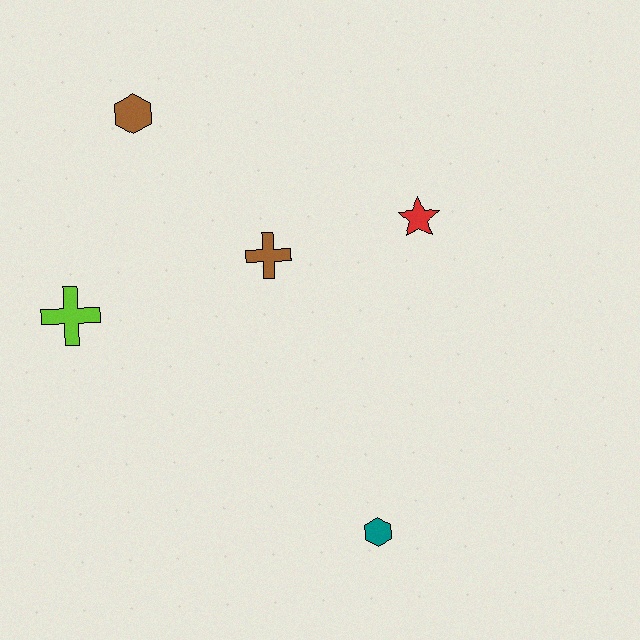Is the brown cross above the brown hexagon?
No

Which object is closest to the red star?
The brown cross is closest to the red star.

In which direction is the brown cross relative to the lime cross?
The brown cross is to the right of the lime cross.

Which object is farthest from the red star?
The lime cross is farthest from the red star.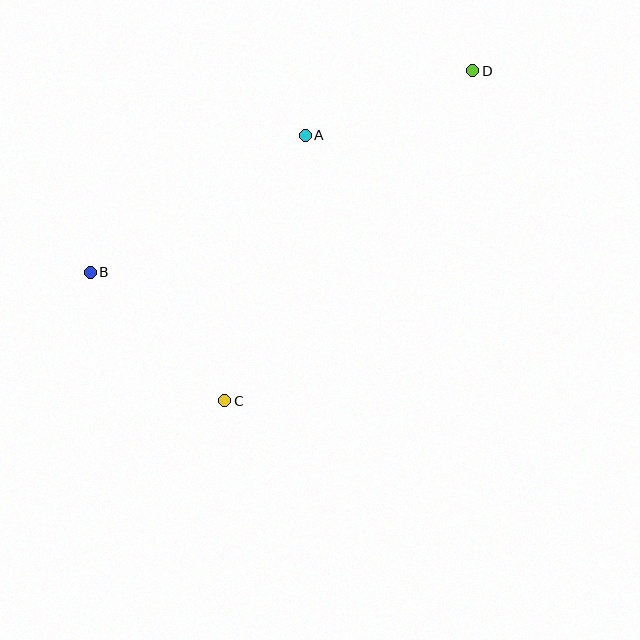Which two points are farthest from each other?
Points B and D are farthest from each other.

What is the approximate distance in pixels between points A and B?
The distance between A and B is approximately 255 pixels.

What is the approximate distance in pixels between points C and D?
The distance between C and D is approximately 413 pixels.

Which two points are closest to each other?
Points A and D are closest to each other.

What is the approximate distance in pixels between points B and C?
The distance between B and C is approximately 186 pixels.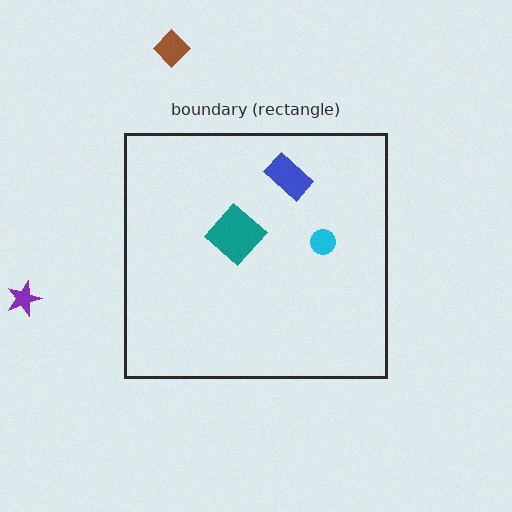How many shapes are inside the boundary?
3 inside, 2 outside.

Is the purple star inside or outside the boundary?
Outside.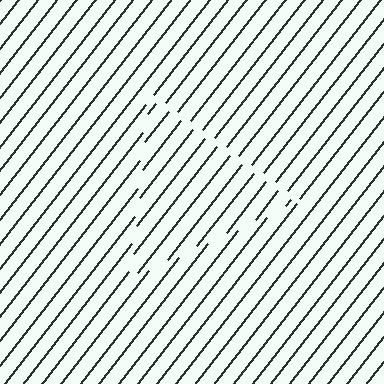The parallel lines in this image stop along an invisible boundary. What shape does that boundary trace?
An illusory triangle. The interior of the shape contains the same grating, shifted by half a period — the contour is defined by the phase discontinuity where line-ends from the inner and outer gratings abut.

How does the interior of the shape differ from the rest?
The interior of the shape contains the same grating, shifted by half a period — the contour is defined by the phase discontinuity where line-ends from the inner and outer gratings abut.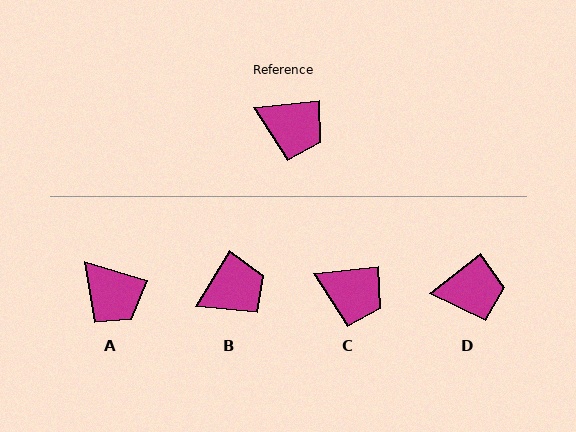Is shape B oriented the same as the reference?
No, it is off by about 52 degrees.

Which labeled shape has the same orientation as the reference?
C.